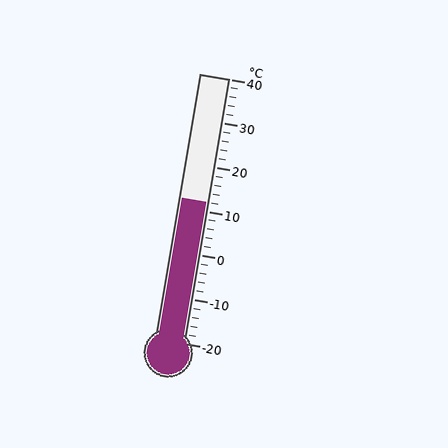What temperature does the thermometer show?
The thermometer shows approximately 12°C.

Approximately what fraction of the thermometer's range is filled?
The thermometer is filled to approximately 55% of its range.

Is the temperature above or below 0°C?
The temperature is above 0°C.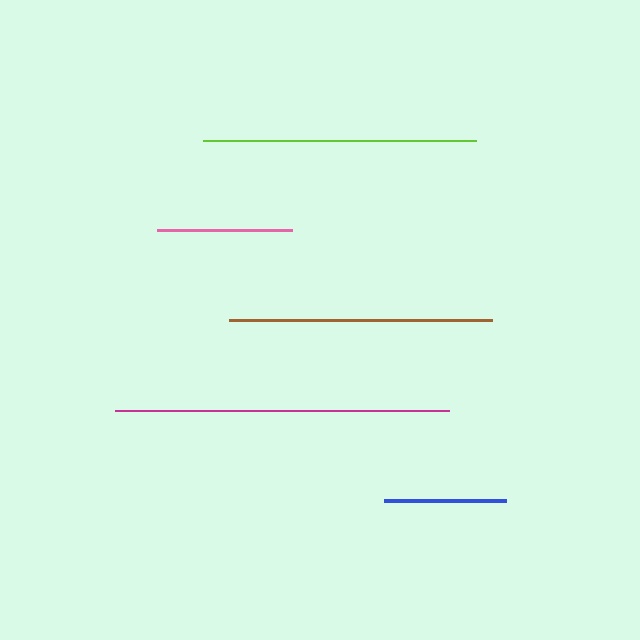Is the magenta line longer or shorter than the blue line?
The magenta line is longer than the blue line.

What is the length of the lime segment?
The lime segment is approximately 274 pixels long.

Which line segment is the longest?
The magenta line is the longest at approximately 335 pixels.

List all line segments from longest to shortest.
From longest to shortest: magenta, lime, brown, pink, blue.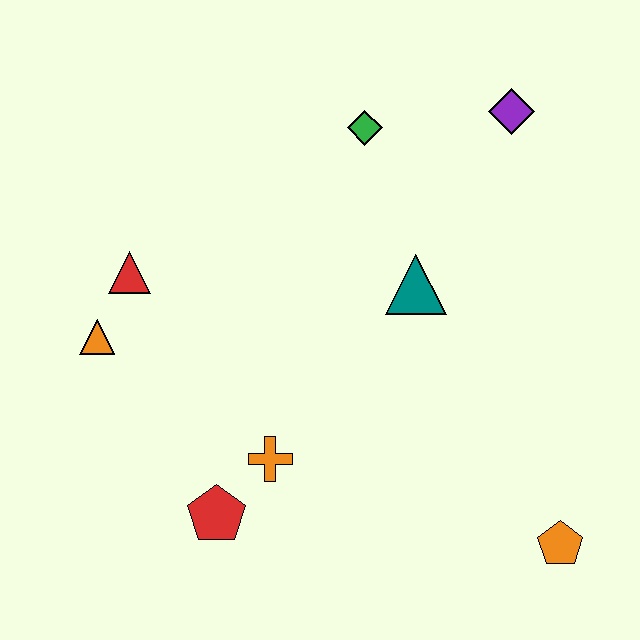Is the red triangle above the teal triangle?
Yes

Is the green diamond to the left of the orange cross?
No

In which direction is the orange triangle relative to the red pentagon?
The orange triangle is above the red pentagon.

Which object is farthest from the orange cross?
The purple diamond is farthest from the orange cross.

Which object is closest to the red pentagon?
The orange cross is closest to the red pentagon.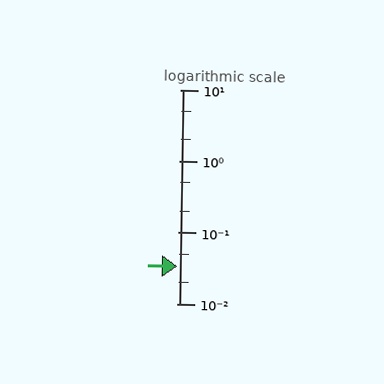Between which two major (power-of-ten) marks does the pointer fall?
The pointer is between 0.01 and 0.1.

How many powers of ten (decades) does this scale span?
The scale spans 3 decades, from 0.01 to 10.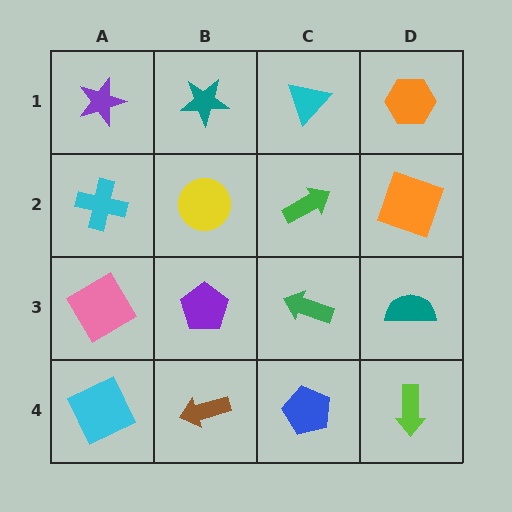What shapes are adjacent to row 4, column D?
A teal semicircle (row 3, column D), a blue pentagon (row 4, column C).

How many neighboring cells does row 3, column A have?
3.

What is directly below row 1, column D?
An orange square.